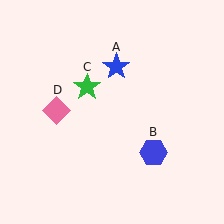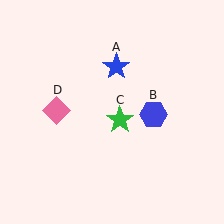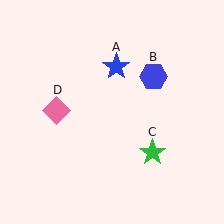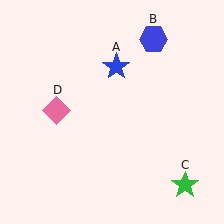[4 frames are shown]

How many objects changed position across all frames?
2 objects changed position: blue hexagon (object B), green star (object C).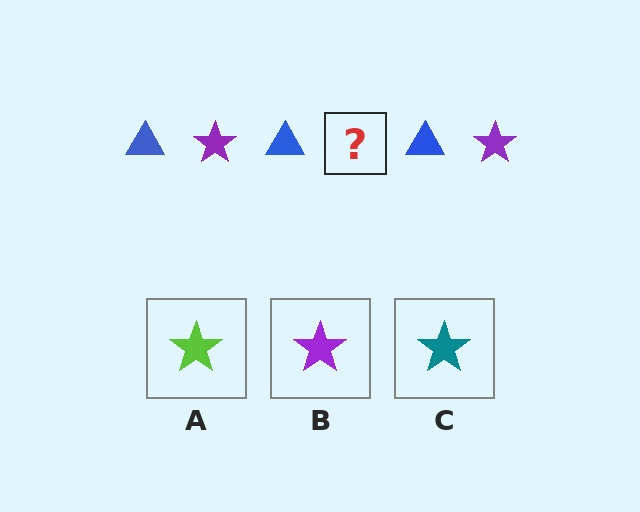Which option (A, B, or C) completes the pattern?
B.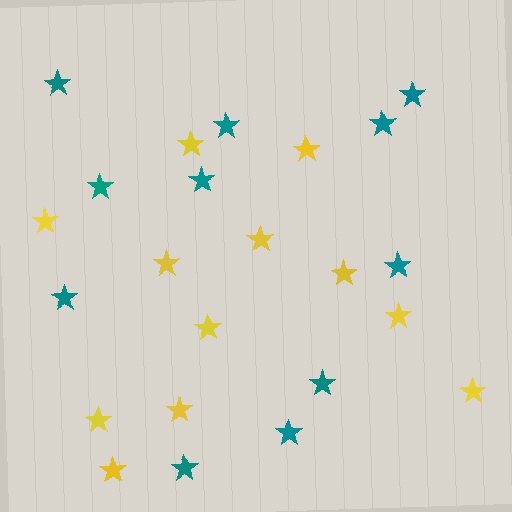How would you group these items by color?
There are 2 groups: one group of teal stars (11) and one group of yellow stars (12).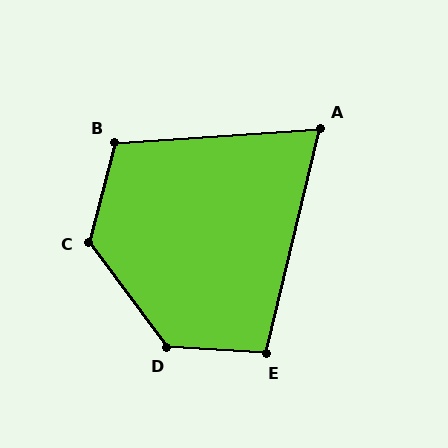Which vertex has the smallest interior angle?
A, at approximately 73 degrees.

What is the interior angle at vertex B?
Approximately 108 degrees (obtuse).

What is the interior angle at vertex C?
Approximately 129 degrees (obtuse).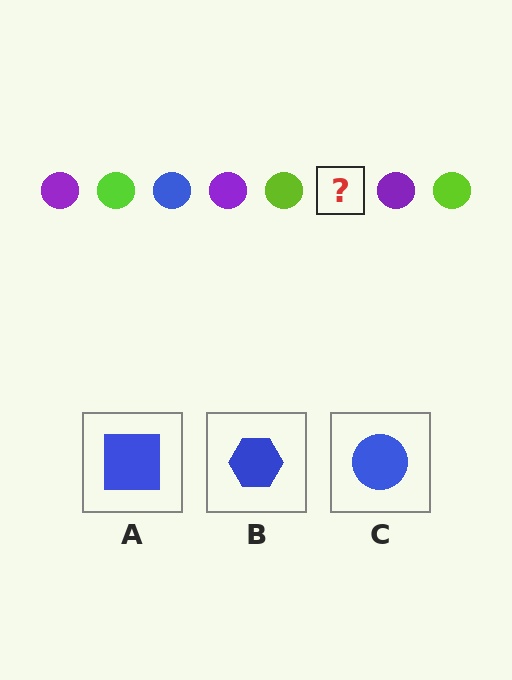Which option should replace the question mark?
Option C.